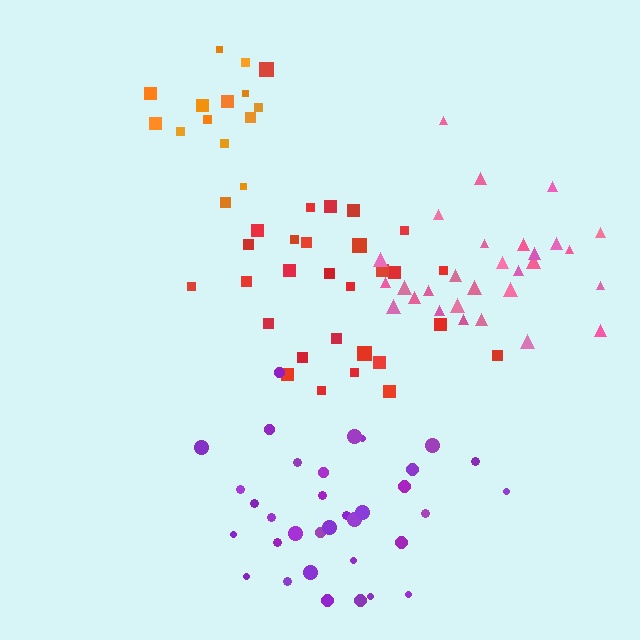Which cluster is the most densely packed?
Pink.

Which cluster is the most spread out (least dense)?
Red.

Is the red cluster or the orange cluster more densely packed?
Orange.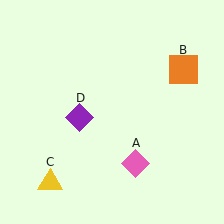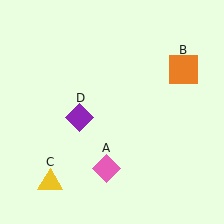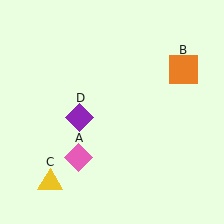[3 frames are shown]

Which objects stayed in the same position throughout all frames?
Orange square (object B) and yellow triangle (object C) and purple diamond (object D) remained stationary.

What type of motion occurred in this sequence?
The pink diamond (object A) rotated clockwise around the center of the scene.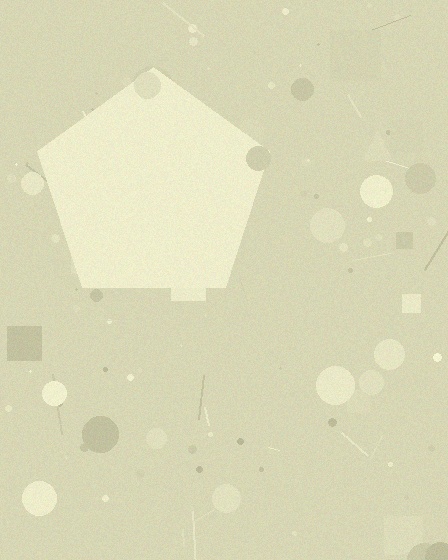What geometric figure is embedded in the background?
A pentagon is embedded in the background.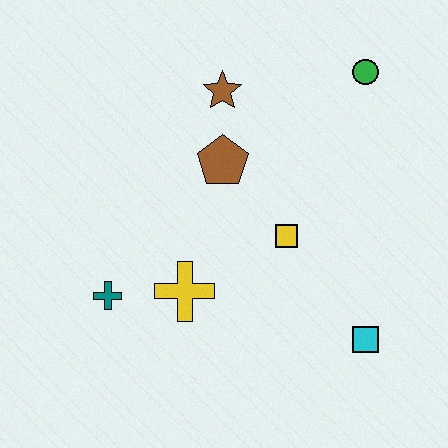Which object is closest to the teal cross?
The yellow cross is closest to the teal cross.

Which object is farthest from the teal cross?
The green circle is farthest from the teal cross.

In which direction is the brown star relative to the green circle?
The brown star is to the left of the green circle.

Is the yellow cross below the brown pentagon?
Yes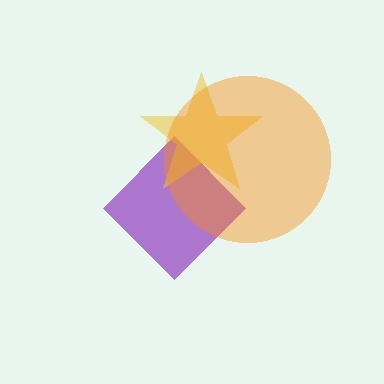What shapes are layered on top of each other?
The layered shapes are: a purple diamond, a yellow star, an orange circle.